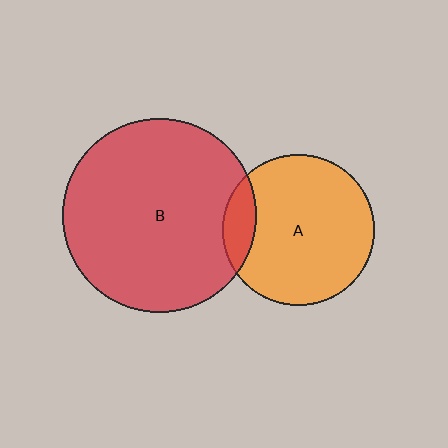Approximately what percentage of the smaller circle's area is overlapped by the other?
Approximately 15%.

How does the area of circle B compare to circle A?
Approximately 1.6 times.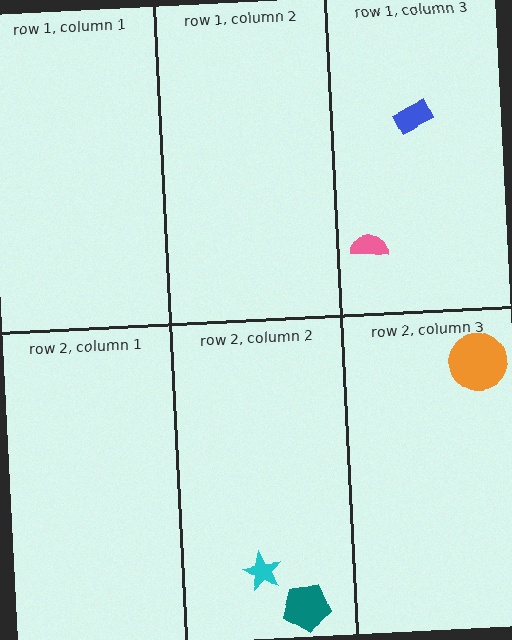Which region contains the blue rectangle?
The row 1, column 3 region.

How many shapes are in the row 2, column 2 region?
2.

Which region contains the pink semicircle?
The row 1, column 3 region.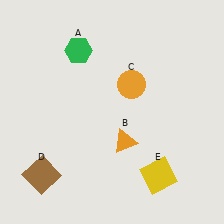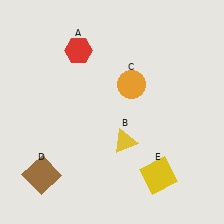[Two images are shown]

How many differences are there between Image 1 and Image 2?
There are 2 differences between the two images.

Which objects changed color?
A changed from green to red. B changed from orange to yellow.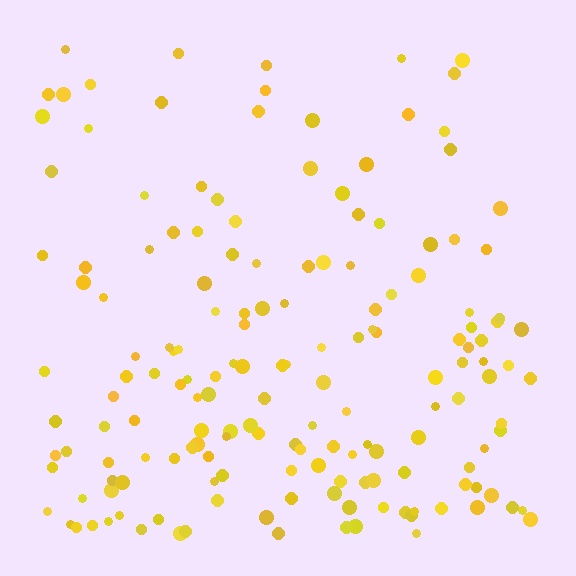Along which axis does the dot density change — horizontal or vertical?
Vertical.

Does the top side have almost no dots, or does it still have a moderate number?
Still a moderate number, just noticeably fewer than the bottom.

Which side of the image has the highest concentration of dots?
The bottom.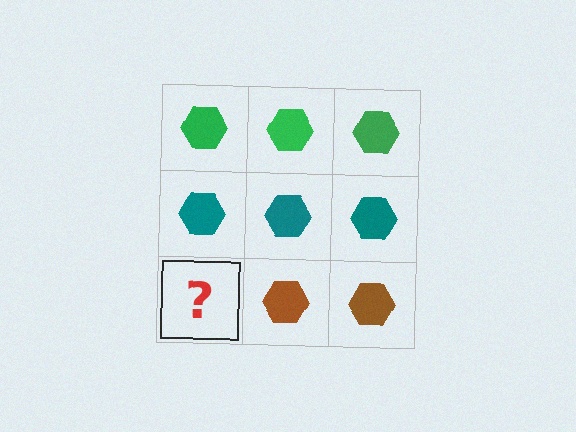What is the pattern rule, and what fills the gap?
The rule is that each row has a consistent color. The gap should be filled with a brown hexagon.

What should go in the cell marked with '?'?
The missing cell should contain a brown hexagon.